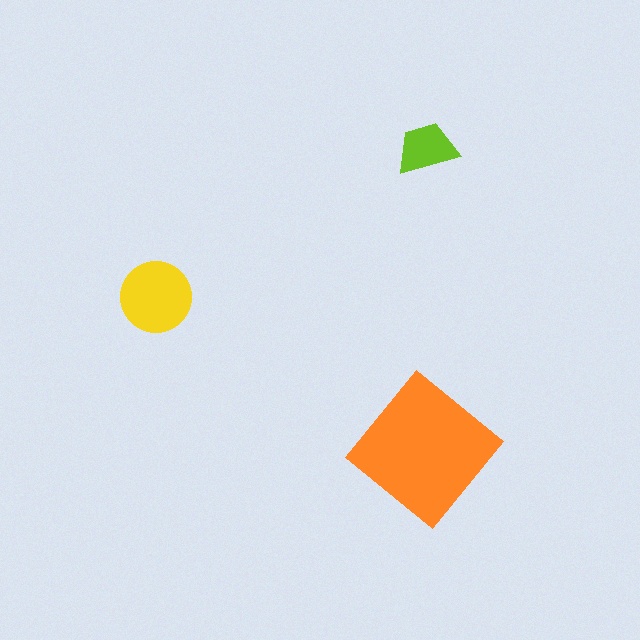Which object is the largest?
The orange diamond.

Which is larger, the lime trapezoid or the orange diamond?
The orange diamond.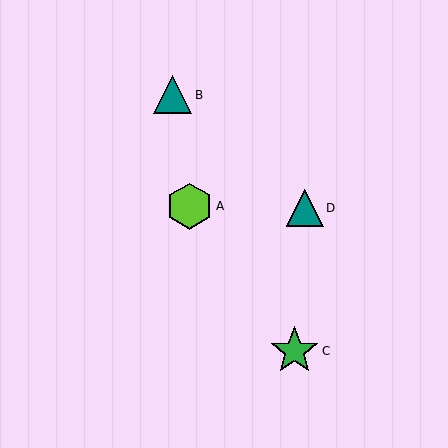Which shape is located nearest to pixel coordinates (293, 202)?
The teal triangle (labeled D) at (305, 208) is nearest to that location.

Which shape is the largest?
The green star (labeled C) is the largest.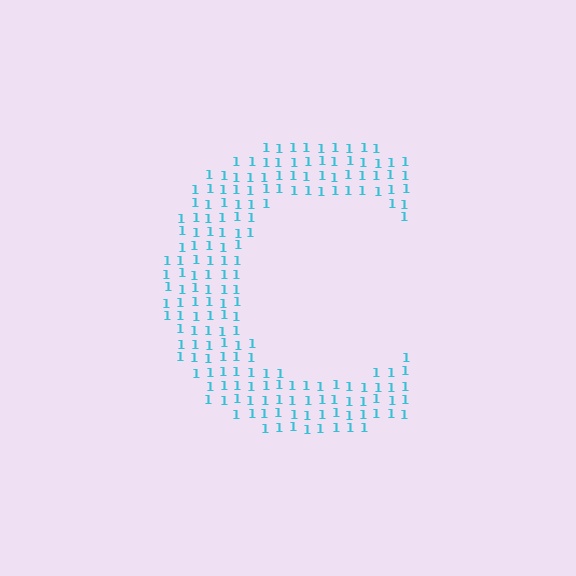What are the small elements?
The small elements are digit 1's.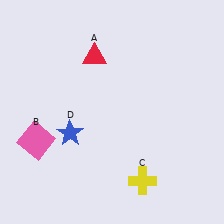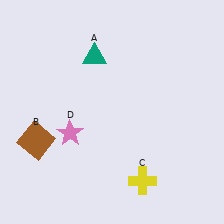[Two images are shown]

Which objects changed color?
A changed from red to teal. B changed from pink to brown. D changed from blue to pink.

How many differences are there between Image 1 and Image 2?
There are 3 differences between the two images.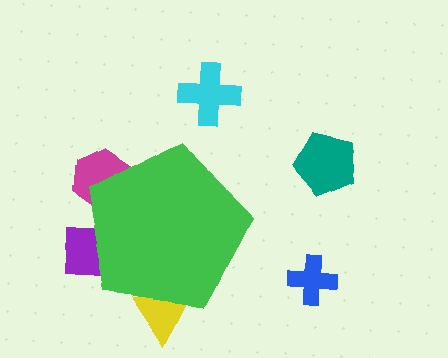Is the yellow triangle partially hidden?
Yes, the yellow triangle is partially hidden behind the green pentagon.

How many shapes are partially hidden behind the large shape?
3 shapes are partially hidden.